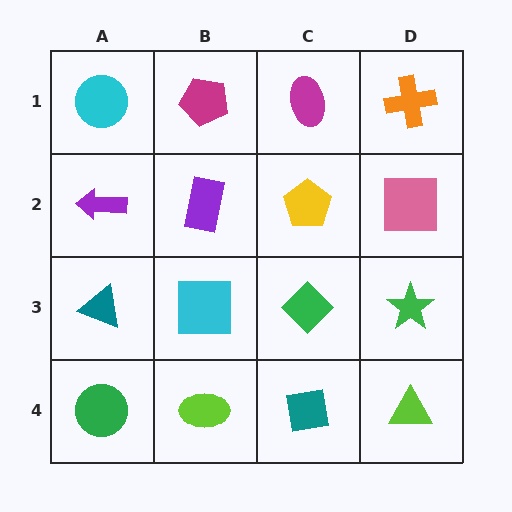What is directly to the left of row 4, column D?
A teal square.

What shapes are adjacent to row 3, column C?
A yellow pentagon (row 2, column C), a teal square (row 4, column C), a cyan square (row 3, column B), a green star (row 3, column D).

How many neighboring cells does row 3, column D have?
3.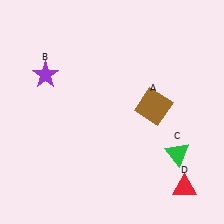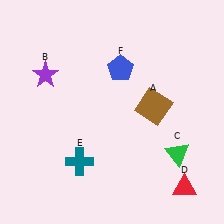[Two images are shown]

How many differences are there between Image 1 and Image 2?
There are 2 differences between the two images.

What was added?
A teal cross (E), a blue pentagon (F) were added in Image 2.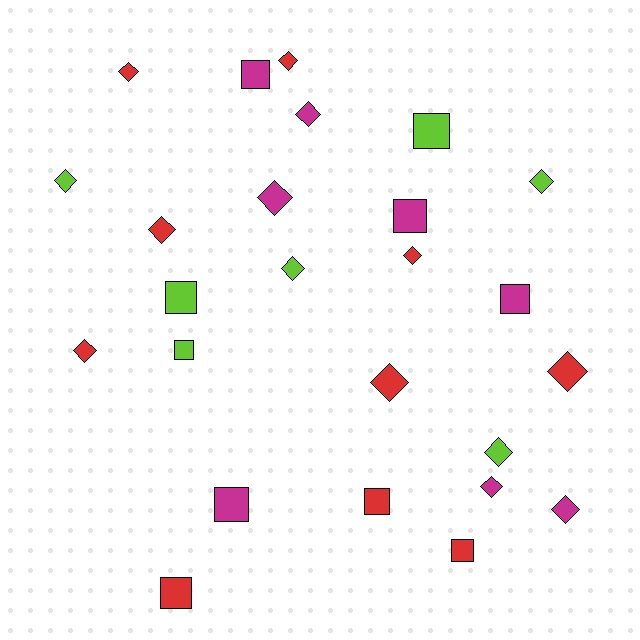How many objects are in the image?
There are 25 objects.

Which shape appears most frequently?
Diamond, with 15 objects.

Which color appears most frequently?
Red, with 10 objects.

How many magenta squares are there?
There are 4 magenta squares.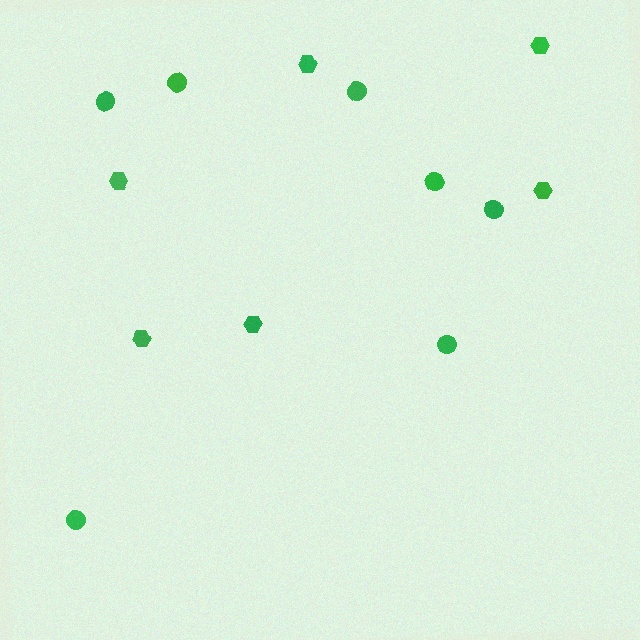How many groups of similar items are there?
There are 2 groups: one group of circles (7) and one group of hexagons (6).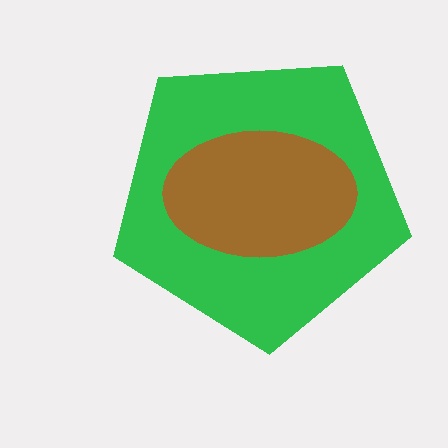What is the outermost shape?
The green pentagon.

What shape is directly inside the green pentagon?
The brown ellipse.